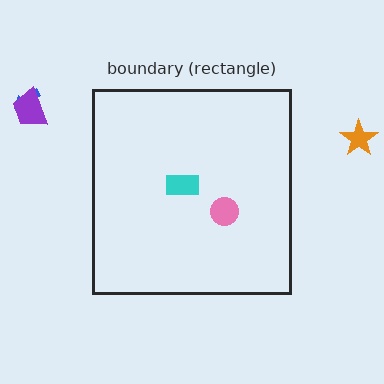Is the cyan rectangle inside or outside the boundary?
Inside.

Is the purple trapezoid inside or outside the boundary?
Outside.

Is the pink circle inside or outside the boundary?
Inside.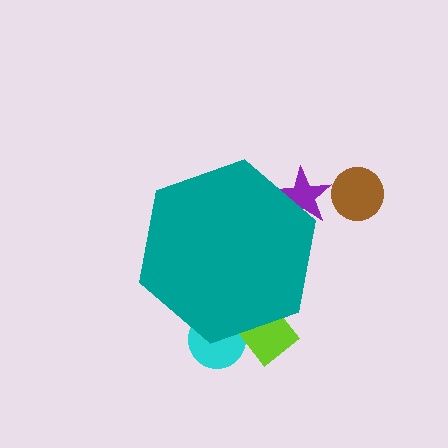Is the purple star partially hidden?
Yes, the purple star is partially hidden behind the teal hexagon.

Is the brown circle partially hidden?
No, the brown circle is fully visible.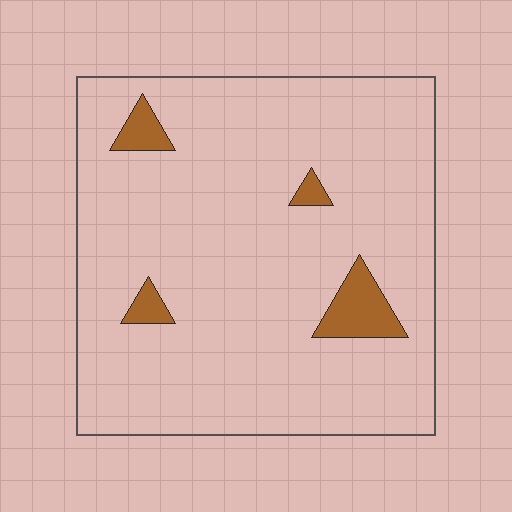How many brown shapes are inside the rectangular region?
4.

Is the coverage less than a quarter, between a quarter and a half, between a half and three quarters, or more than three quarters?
Less than a quarter.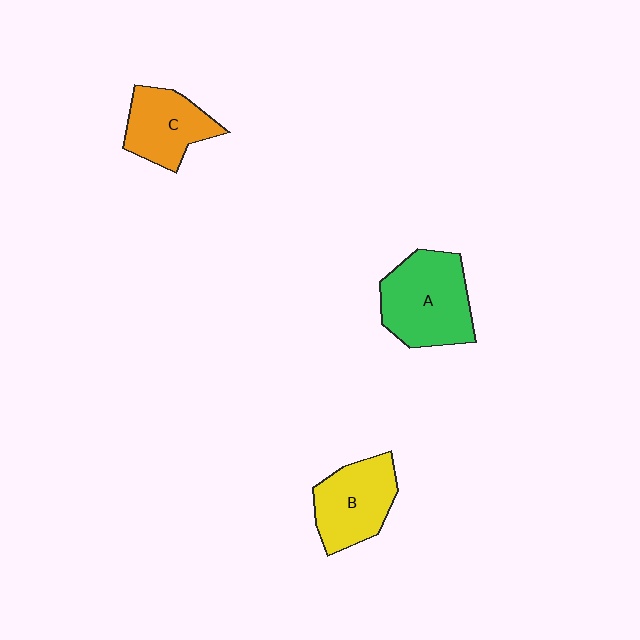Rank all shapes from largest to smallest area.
From largest to smallest: A (green), B (yellow), C (orange).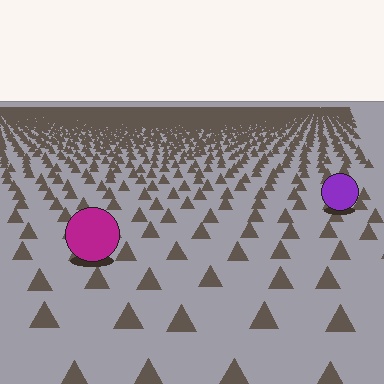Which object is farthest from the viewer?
The purple circle is farthest from the viewer. It appears smaller and the ground texture around it is denser.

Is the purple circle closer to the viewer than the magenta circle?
No. The magenta circle is closer — you can tell from the texture gradient: the ground texture is coarser near it.